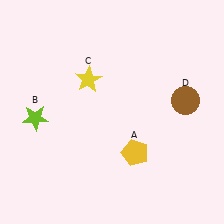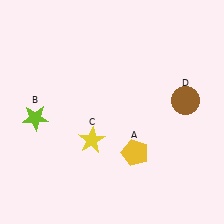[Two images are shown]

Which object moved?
The yellow star (C) moved down.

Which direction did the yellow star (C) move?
The yellow star (C) moved down.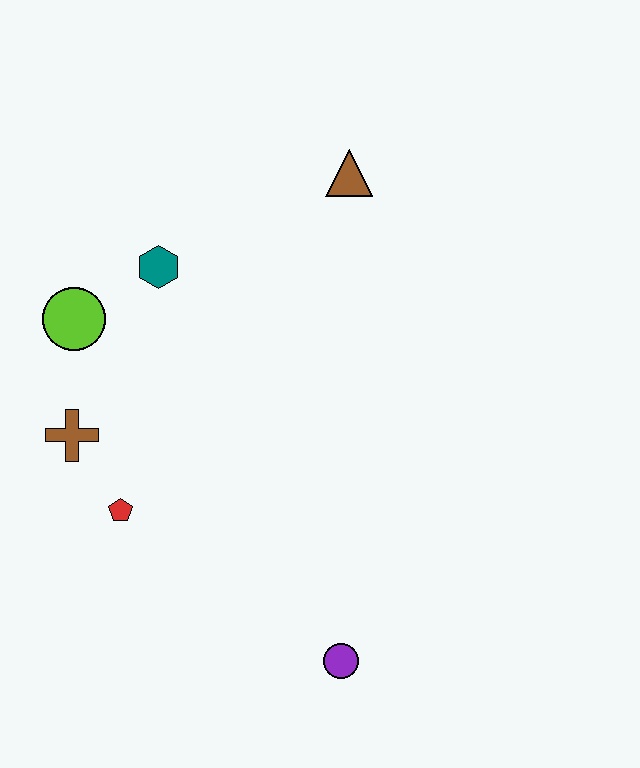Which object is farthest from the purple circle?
The brown triangle is farthest from the purple circle.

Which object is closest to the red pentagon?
The brown cross is closest to the red pentagon.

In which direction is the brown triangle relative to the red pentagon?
The brown triangle is above the red pentagon.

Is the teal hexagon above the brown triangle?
No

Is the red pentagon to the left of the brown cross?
No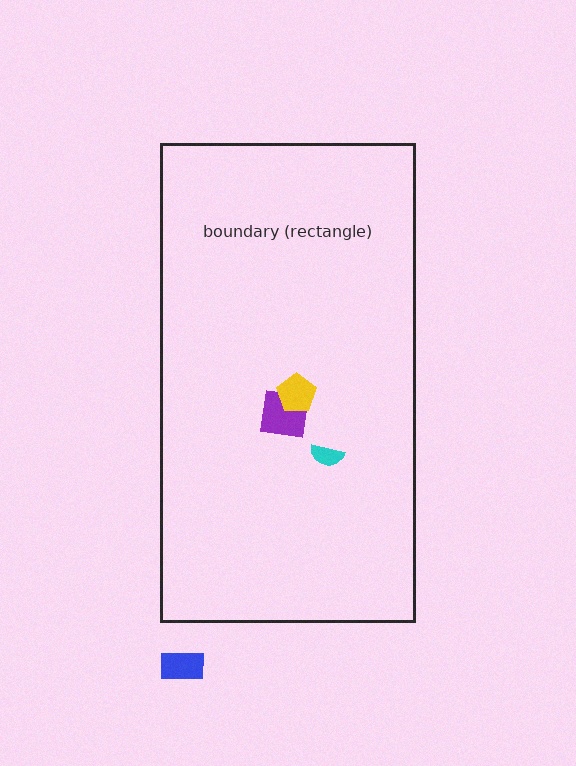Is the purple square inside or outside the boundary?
Inside.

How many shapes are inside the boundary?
3 inside, 1 outside.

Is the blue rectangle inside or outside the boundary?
Outside.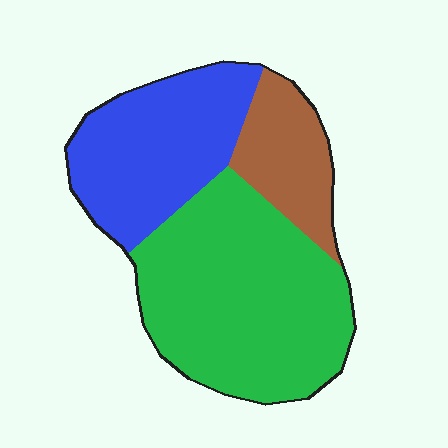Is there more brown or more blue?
Blue.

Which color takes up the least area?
Brown, at roughly 15%.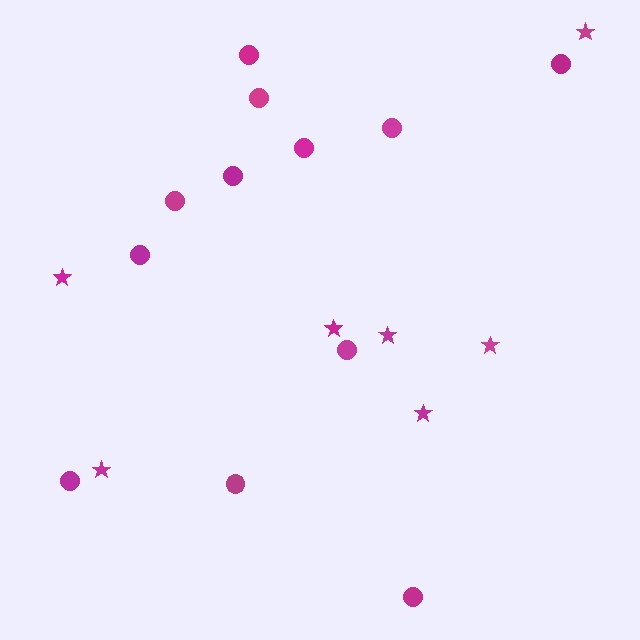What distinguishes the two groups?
There are 2 groups: one group of stars (7) and one group of circles (12).